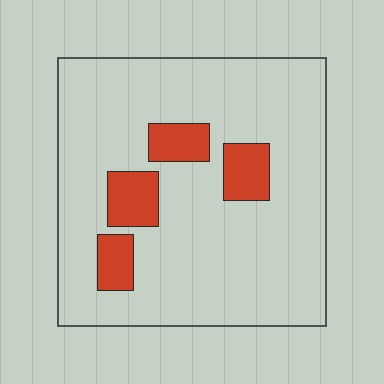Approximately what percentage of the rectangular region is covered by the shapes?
Approximately 15%.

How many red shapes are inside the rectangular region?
4.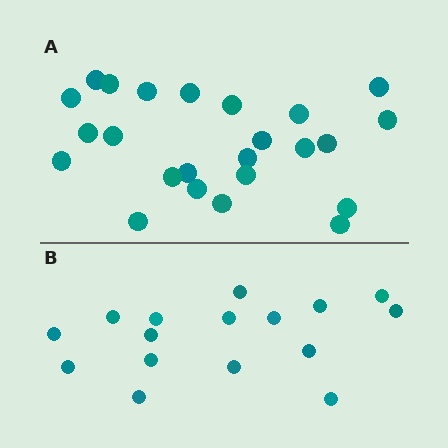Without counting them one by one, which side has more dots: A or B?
Region A (the top region) has more dots.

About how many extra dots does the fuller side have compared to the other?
Region A has roughly 8 or so more dots than region B.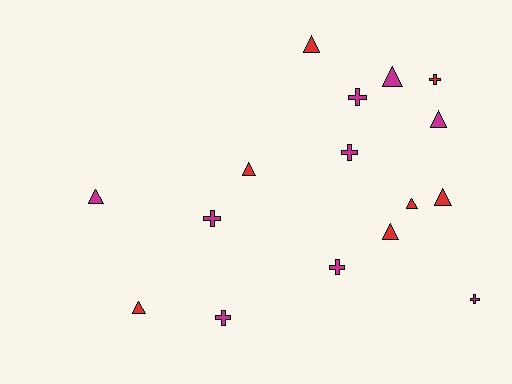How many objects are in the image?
There are 16 objects.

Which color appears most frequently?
Magenta, with 9 objects.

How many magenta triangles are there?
There are 3 magenta triangles.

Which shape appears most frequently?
Triangle, with 9 objects.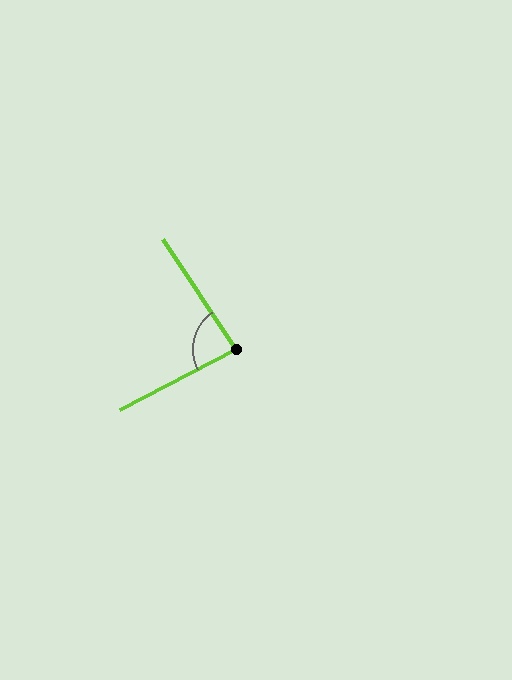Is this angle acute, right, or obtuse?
It is acute.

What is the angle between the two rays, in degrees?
Approximately 84 degrees.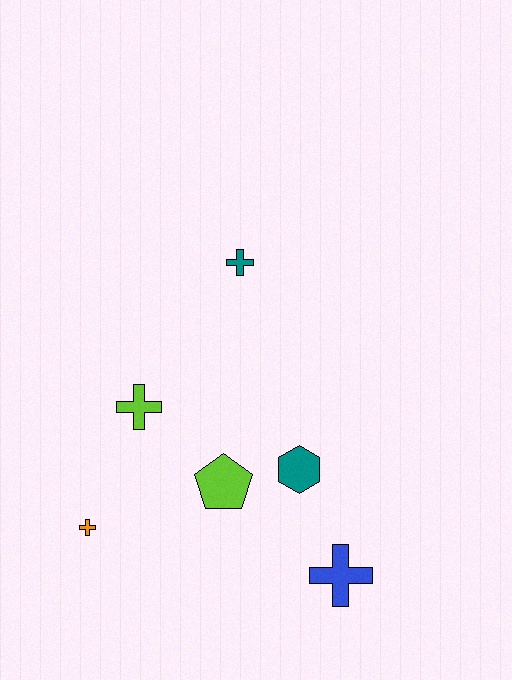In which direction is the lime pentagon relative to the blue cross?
The lime pentagon is to the left of the blue cross.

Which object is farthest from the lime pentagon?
The teal cross is farthest from the lime pentagon.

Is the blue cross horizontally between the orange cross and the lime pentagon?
No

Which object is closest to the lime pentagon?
The teal hexagon is closest to the lime pentagon.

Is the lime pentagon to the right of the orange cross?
Yes